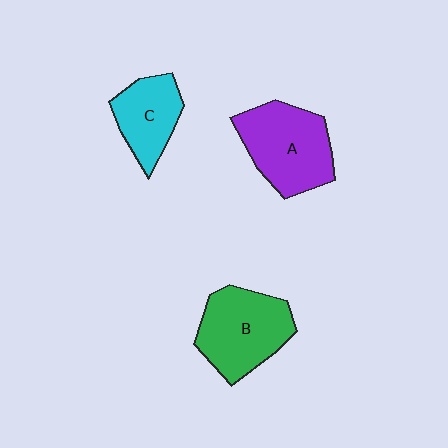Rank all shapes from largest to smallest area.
From largest to smallest: A (purple), B (green), C (cyan).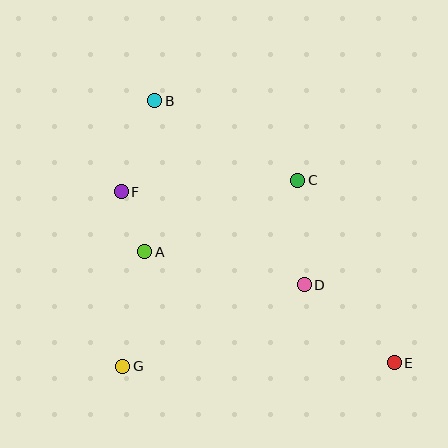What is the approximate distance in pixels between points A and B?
The distance between A and B is approximately 152 pixels.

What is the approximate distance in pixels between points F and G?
The distance between F and G is approximately 174 pixels.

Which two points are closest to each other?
Points A and F are closest to each other.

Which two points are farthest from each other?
Points B and E are farthest from each other.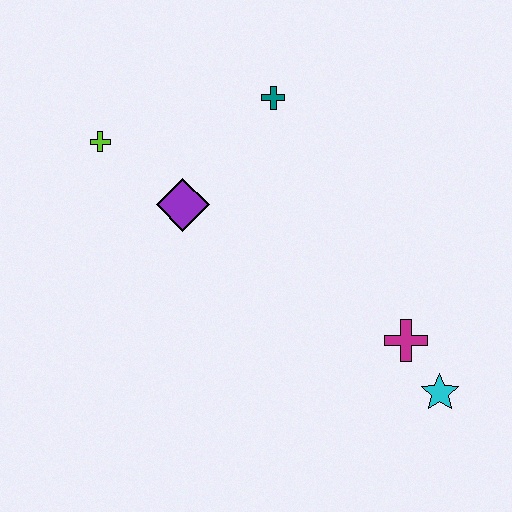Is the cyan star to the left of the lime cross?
No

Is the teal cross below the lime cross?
No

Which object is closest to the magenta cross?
The cyan star is closest to the magenta cross.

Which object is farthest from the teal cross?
The cyan star is farthest from the teal cross.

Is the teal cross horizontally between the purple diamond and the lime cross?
No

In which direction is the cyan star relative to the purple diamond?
The cyan star is to the right of the purple diamond.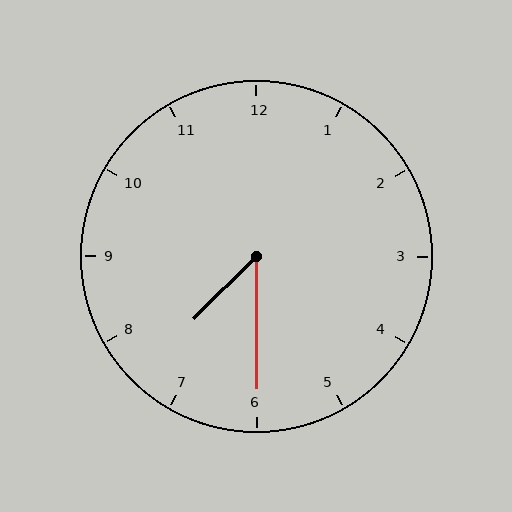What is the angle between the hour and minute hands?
Approximately 45 degrees.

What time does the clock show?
7:30.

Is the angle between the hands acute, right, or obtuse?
It is acute.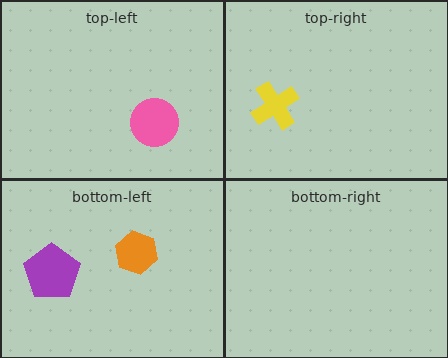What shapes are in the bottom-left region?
The orange hexagon, the purple pentagon.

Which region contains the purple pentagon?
The bottom-left region.